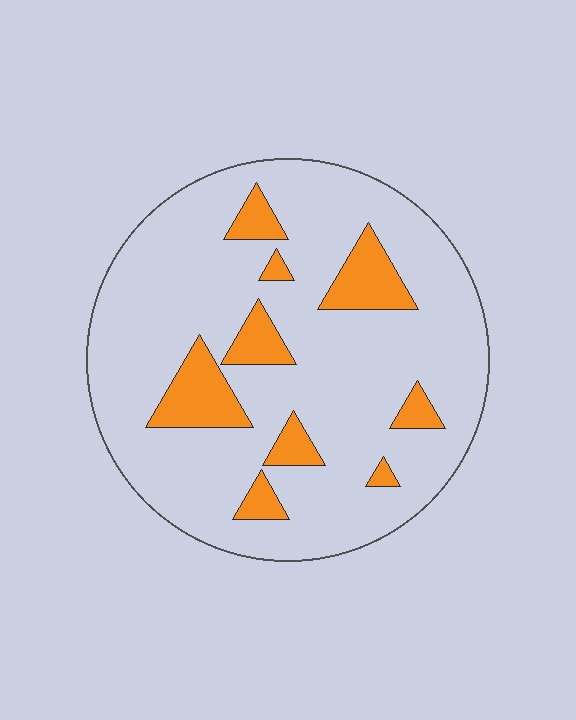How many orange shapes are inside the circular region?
9.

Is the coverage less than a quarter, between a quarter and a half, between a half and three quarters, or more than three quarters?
Less than a quarter.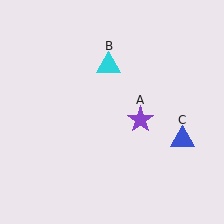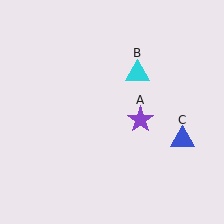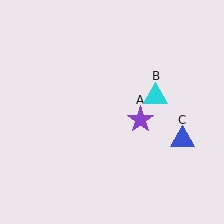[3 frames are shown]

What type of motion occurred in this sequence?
The cyan triangle (object B) rotated clockwise around the center of the scene.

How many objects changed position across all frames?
1 object changed position: cyan triangle (object B).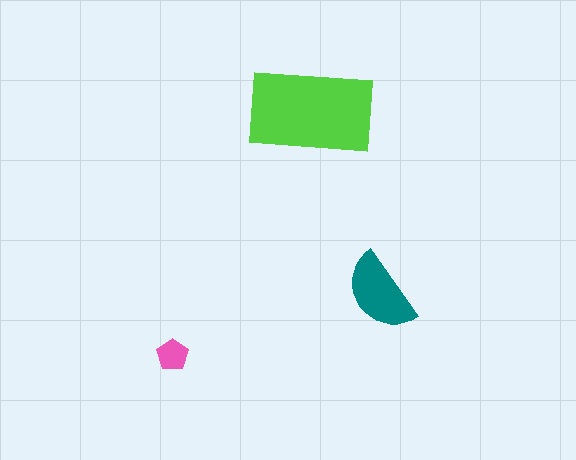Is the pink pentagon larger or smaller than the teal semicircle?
Smaller.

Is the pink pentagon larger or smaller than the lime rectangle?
Smaller.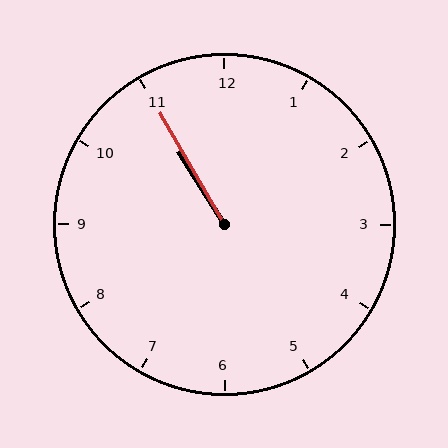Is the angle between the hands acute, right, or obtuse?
It is acute.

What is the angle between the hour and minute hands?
Approximately 2 degrees.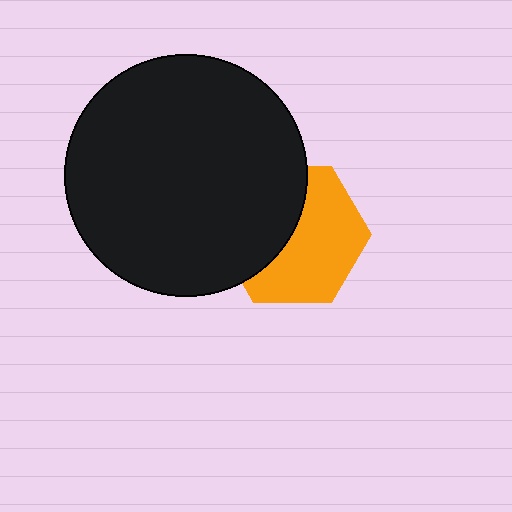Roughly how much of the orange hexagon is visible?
About half of it is visible (roughly 57%).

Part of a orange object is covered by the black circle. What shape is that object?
It is a hexagon.